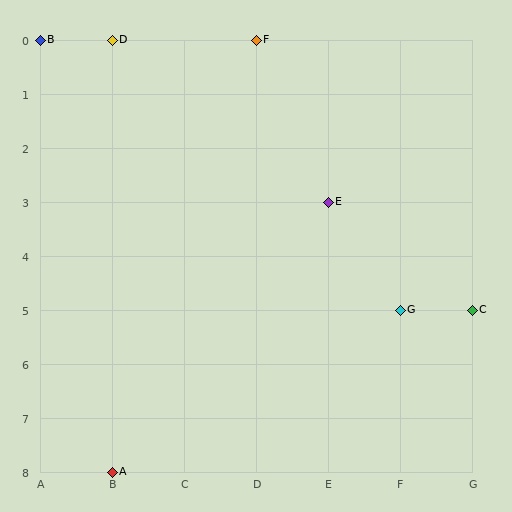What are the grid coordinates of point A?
Point A is at grid coordinates (B, 8).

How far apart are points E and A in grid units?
Points E and A are 3 columns and 5 rows apart (about 5.8 grid units diagonally).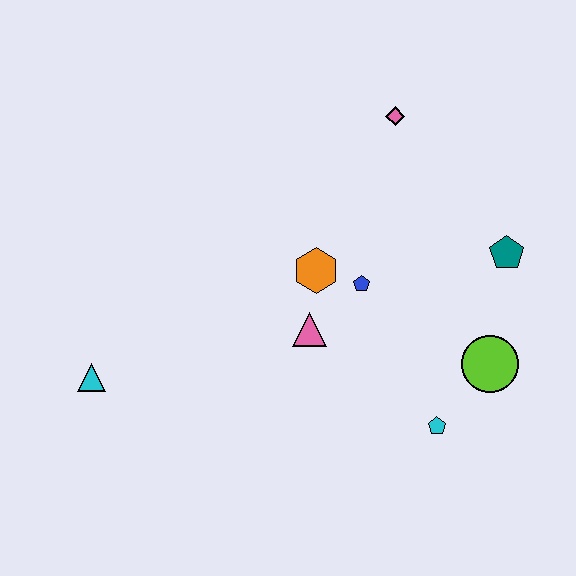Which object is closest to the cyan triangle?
The pink triangle is closest to the cyan triangle.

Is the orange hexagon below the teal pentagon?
Yes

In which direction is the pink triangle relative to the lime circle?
The pink triangle is to the left of the lime circle.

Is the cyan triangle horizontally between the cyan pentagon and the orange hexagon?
No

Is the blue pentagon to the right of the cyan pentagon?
No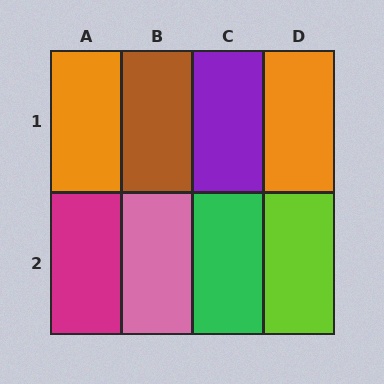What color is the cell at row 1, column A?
Orange.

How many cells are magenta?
1 cell is magenta.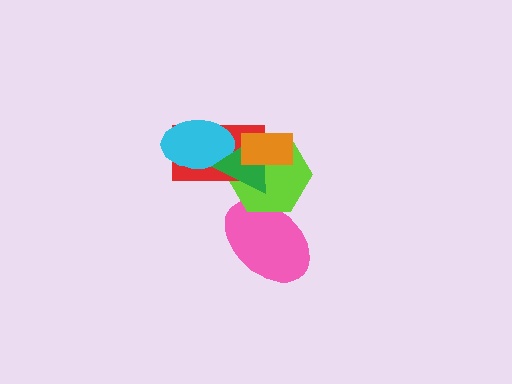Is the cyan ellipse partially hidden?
Yes, it is partially covered by another shape.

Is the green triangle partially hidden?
Yes, it is partially covered by another shape.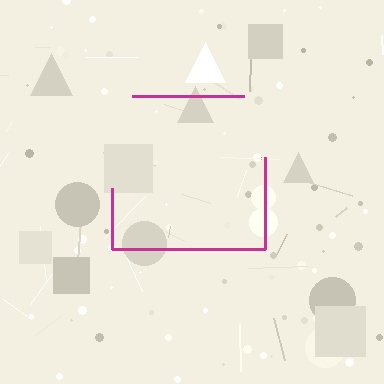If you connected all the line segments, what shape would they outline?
They would outline a square.